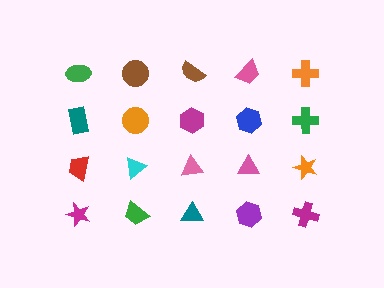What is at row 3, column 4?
A pink triangle.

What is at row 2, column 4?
A blue hexagon.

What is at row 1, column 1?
A green ellipse.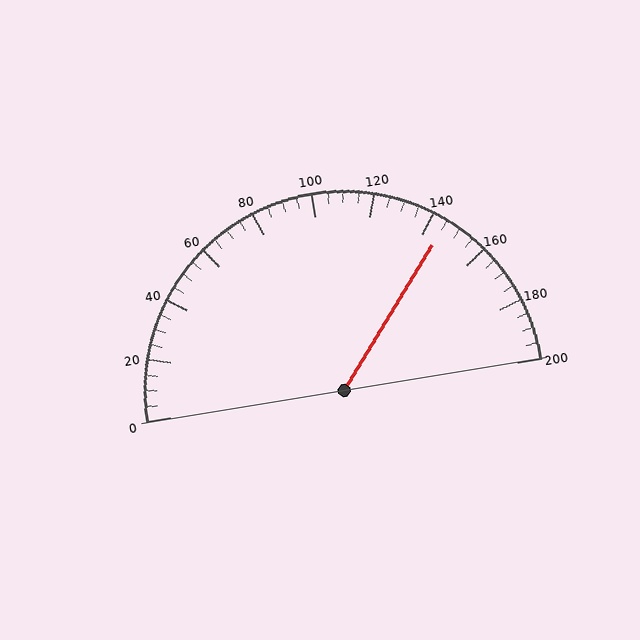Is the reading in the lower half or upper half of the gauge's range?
The reading is in the upper half of the range (0 to 200).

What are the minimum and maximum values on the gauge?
The gauge ranges from 0 to 200.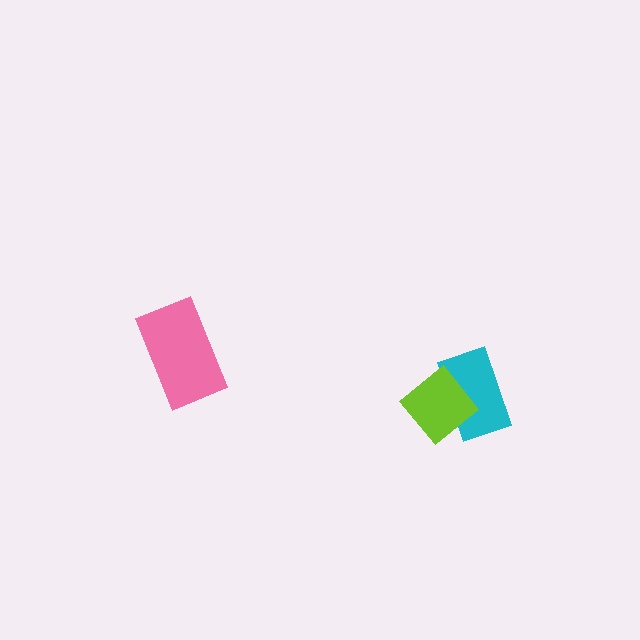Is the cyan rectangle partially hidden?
Yes, it is partially covered by another shape.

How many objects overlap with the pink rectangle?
0 objects overlap with the pink rectangle.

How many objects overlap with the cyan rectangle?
1 object overlaps with the cyan rectangle.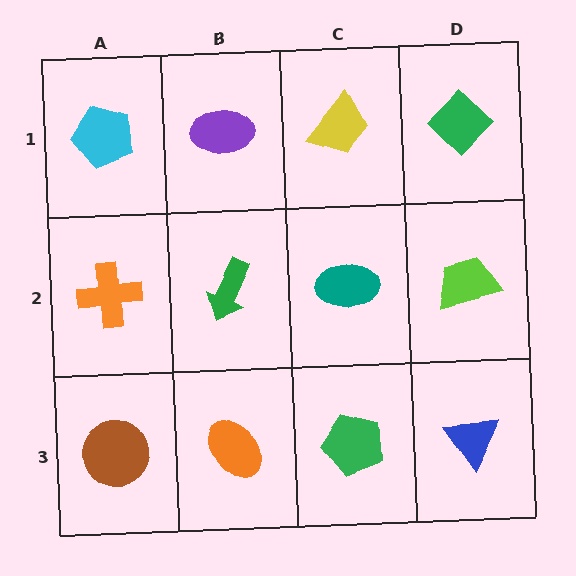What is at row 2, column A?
An orange cross.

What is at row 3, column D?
A blue triangle.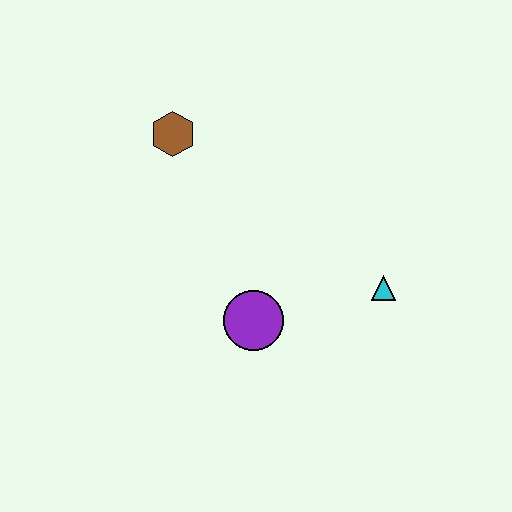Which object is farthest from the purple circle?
The brown hexagon is farthest from the purple circle.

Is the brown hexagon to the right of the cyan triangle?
No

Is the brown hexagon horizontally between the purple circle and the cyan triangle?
No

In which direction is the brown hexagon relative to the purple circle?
The brown hexagon is above the purple circle.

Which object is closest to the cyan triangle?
The purple circle is closest to the cyan triangle.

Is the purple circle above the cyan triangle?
No